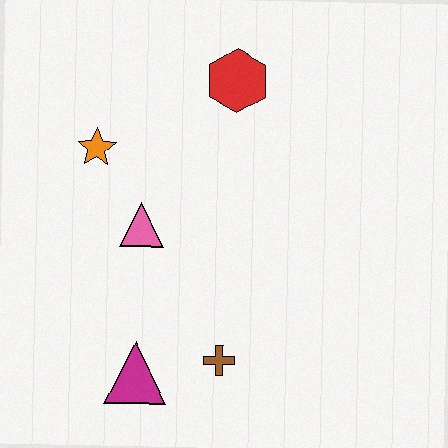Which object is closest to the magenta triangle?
The brown cross is closest to the magenta triangle.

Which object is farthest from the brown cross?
The red hexagon is farthest from the brown cross.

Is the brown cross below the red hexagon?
Yes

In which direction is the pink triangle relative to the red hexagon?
The pink triangle is below the red hexagon.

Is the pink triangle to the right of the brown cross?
No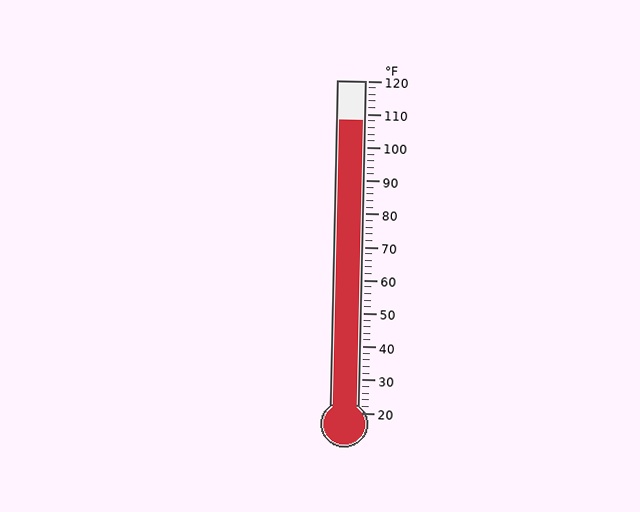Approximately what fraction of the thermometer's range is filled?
The thermometer is filled to approximately 90% of its range.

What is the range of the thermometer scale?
The thermometer scale ranges from 20°F to 120°F.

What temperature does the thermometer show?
The thermometer shows approximately 108°F.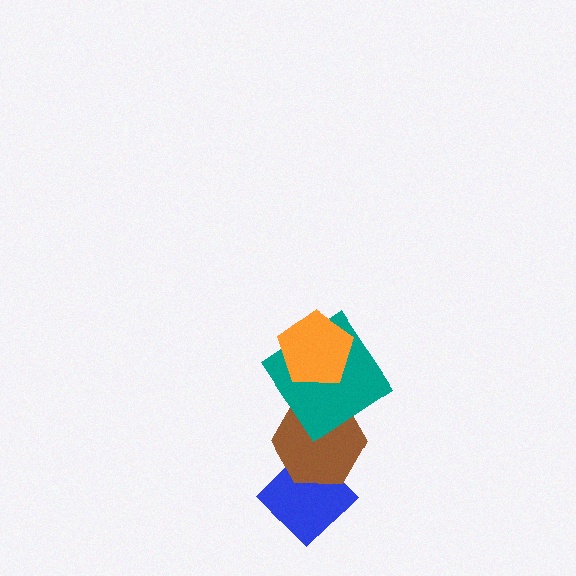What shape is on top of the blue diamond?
The brown hexagon is on top of the blue diamond.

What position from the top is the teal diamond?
The teal diamond is 2nd from the top.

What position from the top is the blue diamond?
The blue diamond is 4th from the top.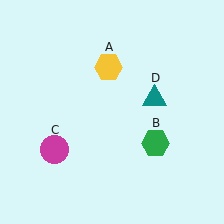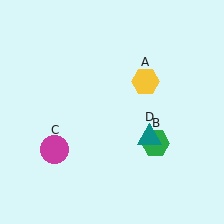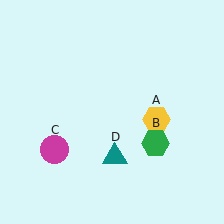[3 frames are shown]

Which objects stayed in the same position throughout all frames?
Green hexagon (object B) and magenta circle (object C) remained stationary.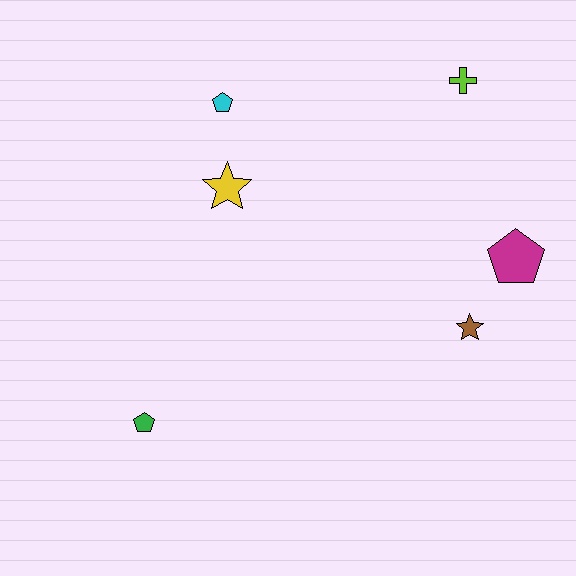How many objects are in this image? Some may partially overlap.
There are 6 objects.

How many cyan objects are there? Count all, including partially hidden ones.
There is 1 cyan object.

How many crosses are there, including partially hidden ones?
There is 1 cross.